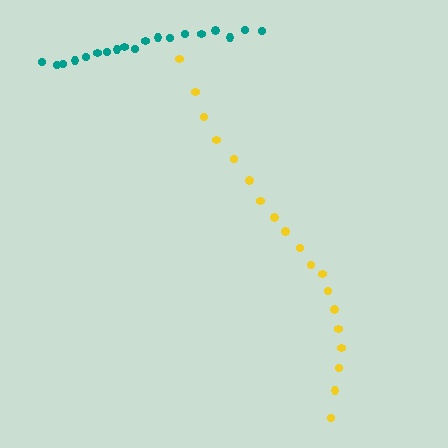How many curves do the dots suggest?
There are 2 distinct paths.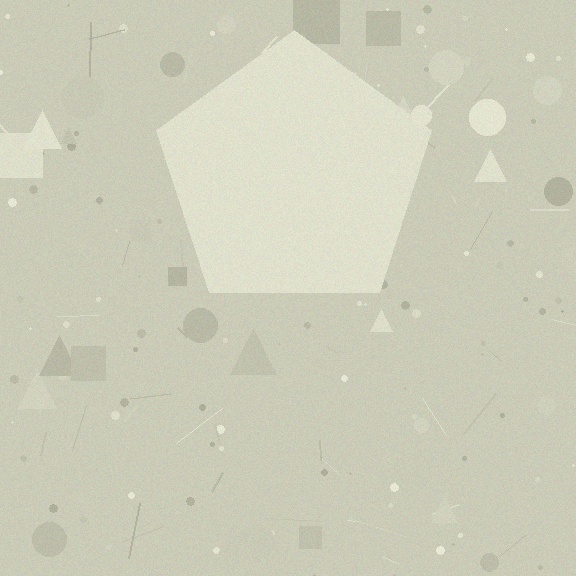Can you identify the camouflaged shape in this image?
The camouflaged shape is a pentagon.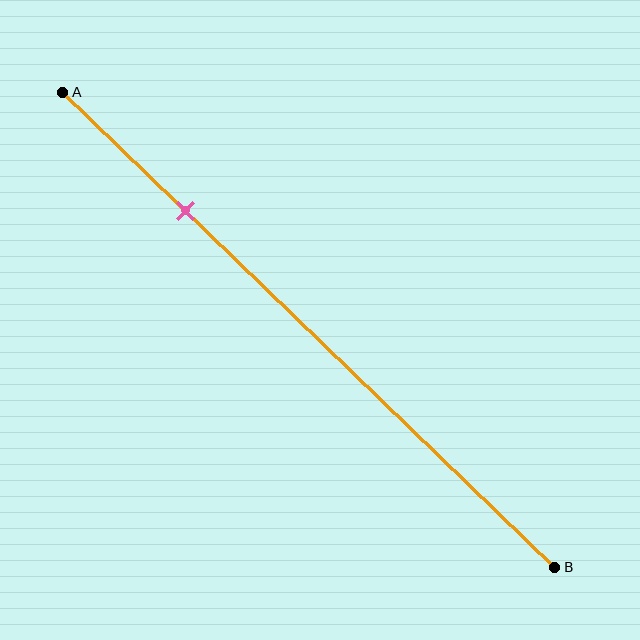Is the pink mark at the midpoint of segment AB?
No, the mark is at about 25% from A, not at the 50% midpoint.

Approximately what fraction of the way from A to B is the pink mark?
The pink mark is approximately 25% of the way from A to B.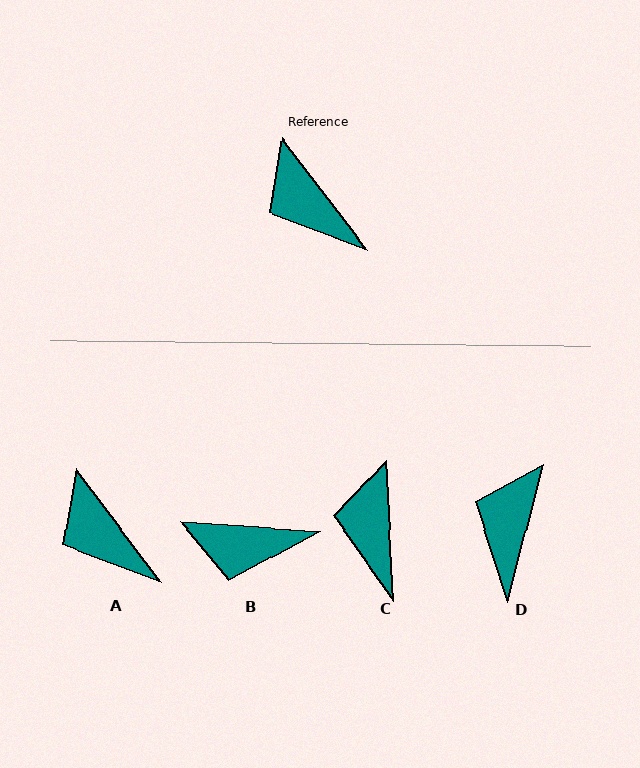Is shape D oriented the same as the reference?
No, it is off by about 52 degrees.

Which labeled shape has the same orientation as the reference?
A.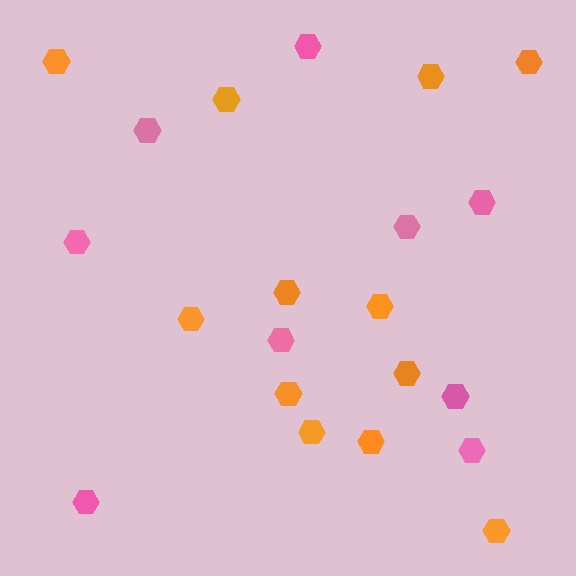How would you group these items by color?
There are 2 groups: one group of orange hexagons (12) and one group of pink hexagons (9).